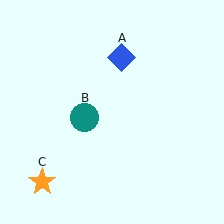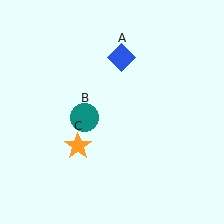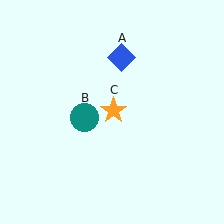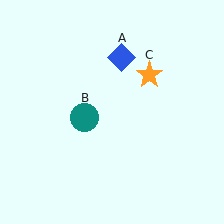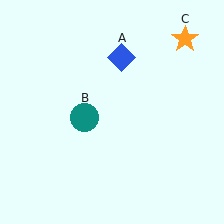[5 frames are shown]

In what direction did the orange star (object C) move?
The orange star (object C) moved up and to the right.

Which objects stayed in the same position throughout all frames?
Blue diamond (object A) and teal circle (object B) remained stationary.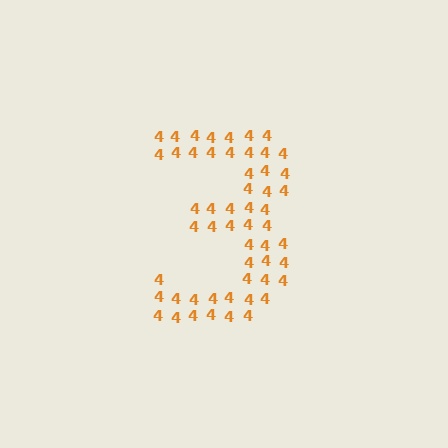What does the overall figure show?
The overall figure shows the digit 3.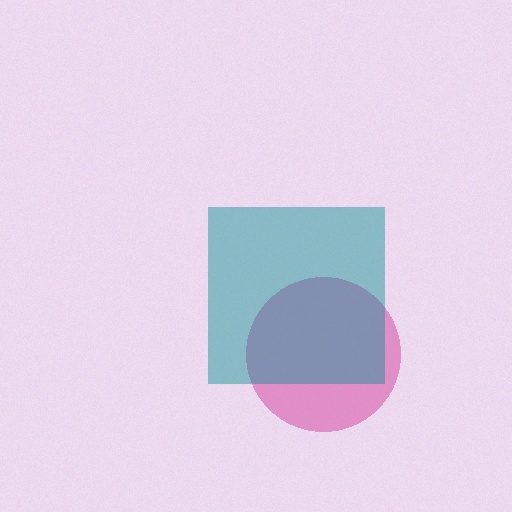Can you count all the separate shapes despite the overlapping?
Yes, there are 2 separate shapes.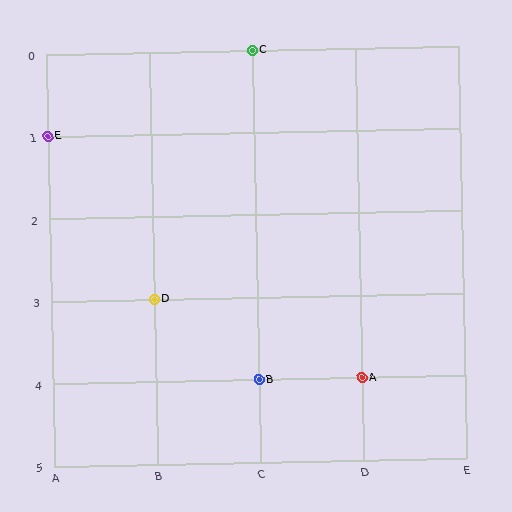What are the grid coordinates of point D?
Point D is at grid coordinates (B, 3).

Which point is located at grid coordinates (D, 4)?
Point A is at (D, 4).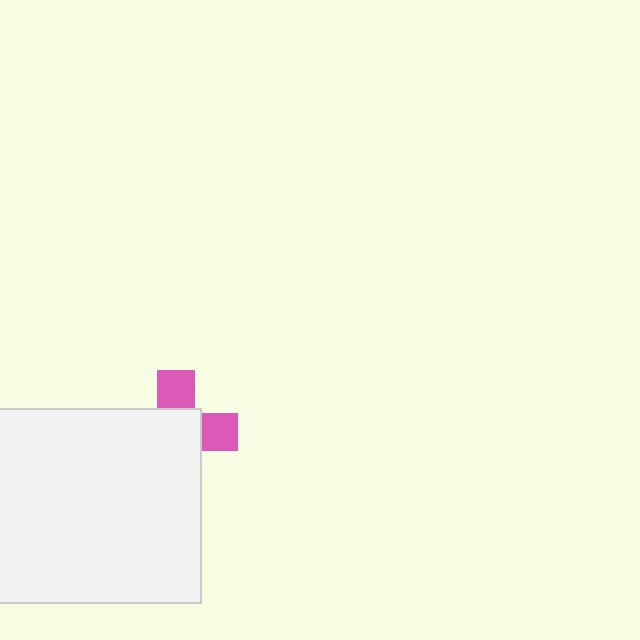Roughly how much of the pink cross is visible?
A small part of it is visible (roughly 35%).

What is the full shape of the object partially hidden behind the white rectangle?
The partially hidden object is a pink cross.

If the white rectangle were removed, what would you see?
You would see the complete pink cross.